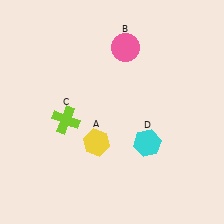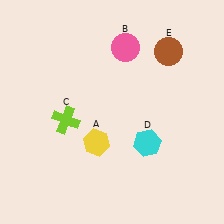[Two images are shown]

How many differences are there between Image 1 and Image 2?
There is 1 difference between the two images.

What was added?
A brown circle (E) was added in Image 2.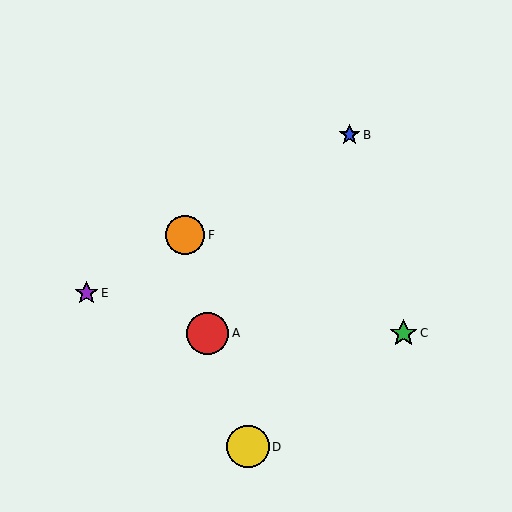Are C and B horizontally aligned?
No, C is at y≈333 and B is at y≈135.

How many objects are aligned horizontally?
2 objects (A, C) are aligned horizontally.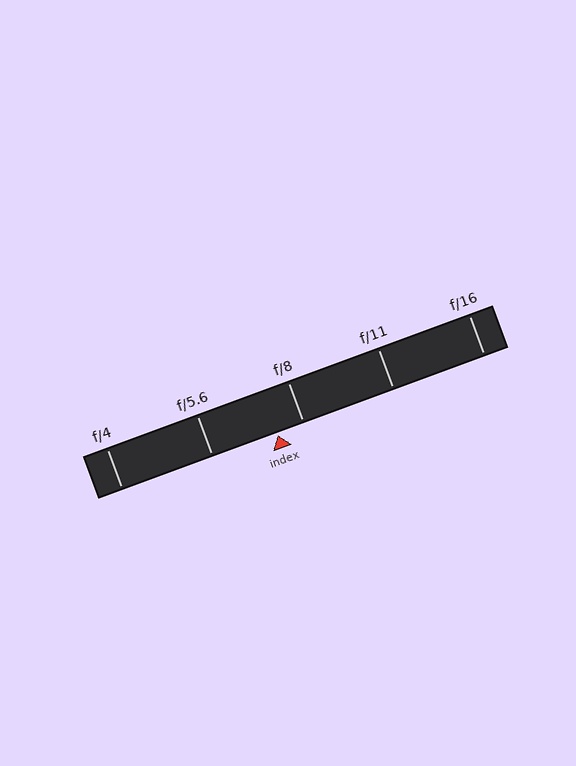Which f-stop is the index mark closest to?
The index mark is closest to f/8.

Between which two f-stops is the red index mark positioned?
The index mark is between f/5.6 and f/8.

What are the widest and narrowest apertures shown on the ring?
The widest aperture shown is f/4 and the narrowest is f/16.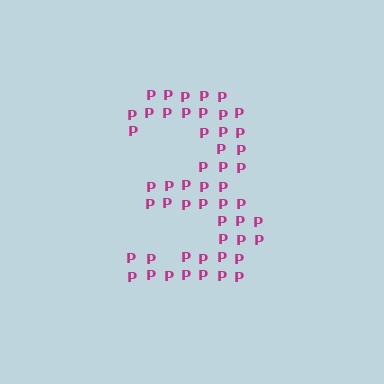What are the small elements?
The small elements are letter P's.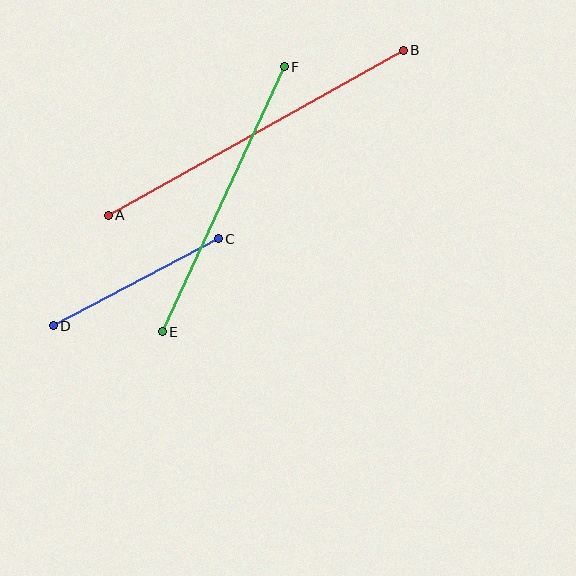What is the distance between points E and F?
The distance is approximately 291 pixels.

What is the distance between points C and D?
The distance is approximately 186 pixels.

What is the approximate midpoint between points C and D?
The midpoint is at approximately (136, 282) pixels.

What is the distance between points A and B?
The distance is approximately 338 pixels.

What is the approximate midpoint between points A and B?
The midpoint is at approximately (256, 133) pixels.